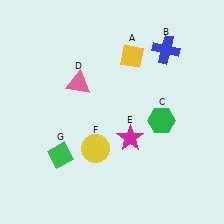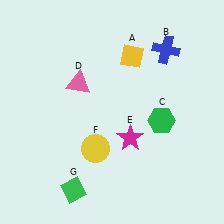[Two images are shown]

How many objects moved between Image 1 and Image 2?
1 object moved between the two images.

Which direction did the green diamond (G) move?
The green diamond (G) moved down.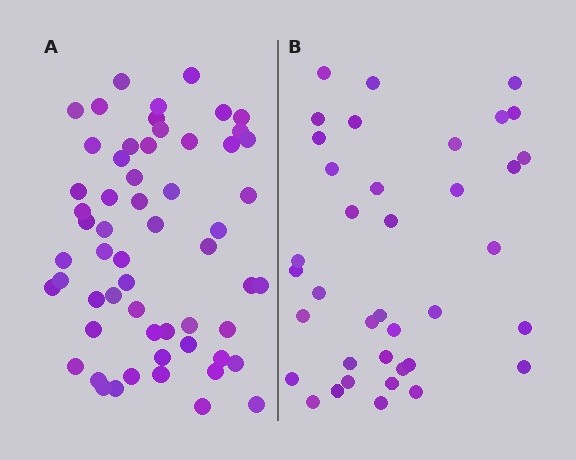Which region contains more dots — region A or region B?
Region A (the left region) has more dots.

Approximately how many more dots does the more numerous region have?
Region A has approximately 20 more dots than region B.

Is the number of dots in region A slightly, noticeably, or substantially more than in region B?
Region A has substantially more. The ratio is roughly 1.5 to 1.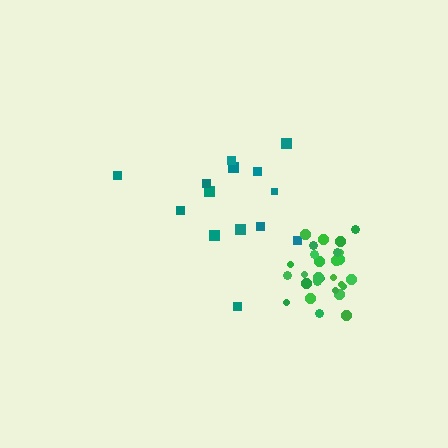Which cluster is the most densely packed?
Green.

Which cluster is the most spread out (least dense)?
Teal.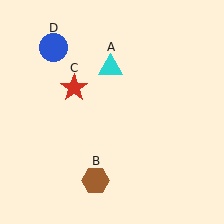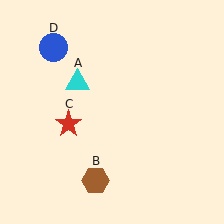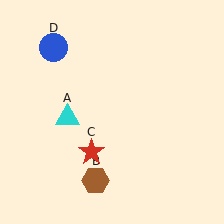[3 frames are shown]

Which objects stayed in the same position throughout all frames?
Brown hexagon (object B) and blue circle (object D) remained stationary.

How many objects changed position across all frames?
2 objects changed position: cyan triangle (object A), red star (object C).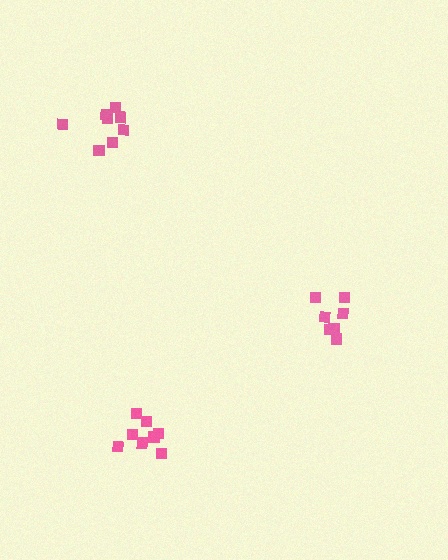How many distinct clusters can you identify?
There are 3 distinct clusters.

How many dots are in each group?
Group 1: 8 dots, Group 2: 7 dots, Group 3: 9 dots (24 total).